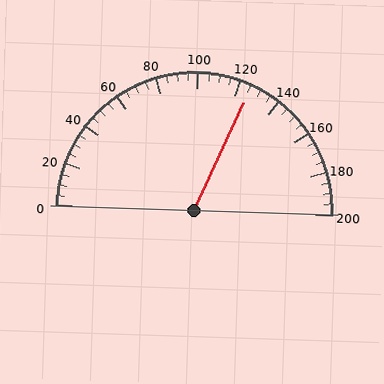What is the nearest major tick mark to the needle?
The nearest major tick mark is 120.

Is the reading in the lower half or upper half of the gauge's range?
The reading is in the upper half of the range (0 to 200).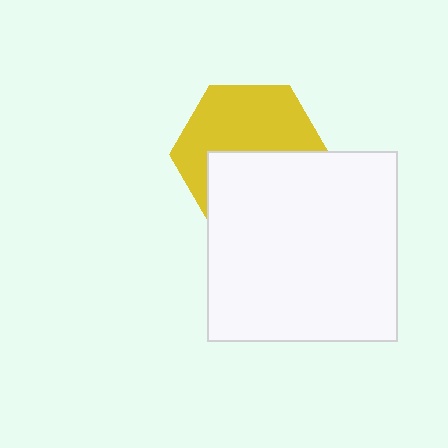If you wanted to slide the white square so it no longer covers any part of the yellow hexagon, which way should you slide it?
Slide it down — that is the most direct way to separate the two shapes.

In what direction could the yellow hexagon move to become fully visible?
The yellow hexagon could move up. That would shift it out from behind the white square entirely.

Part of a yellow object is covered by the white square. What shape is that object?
It is a hexagon.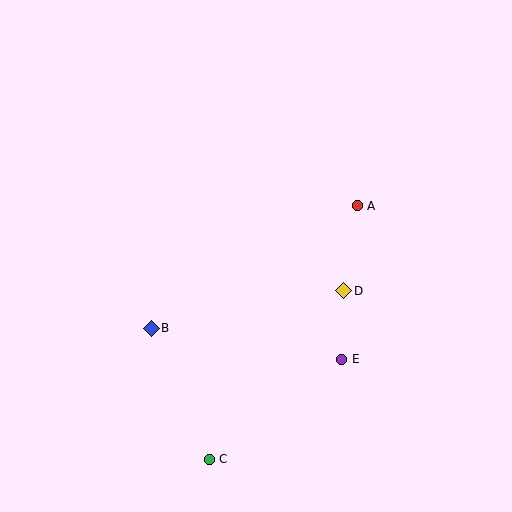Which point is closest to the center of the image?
Point D at (344, 291) is closest to the center.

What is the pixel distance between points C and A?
The distance between C and A is 294 pixels.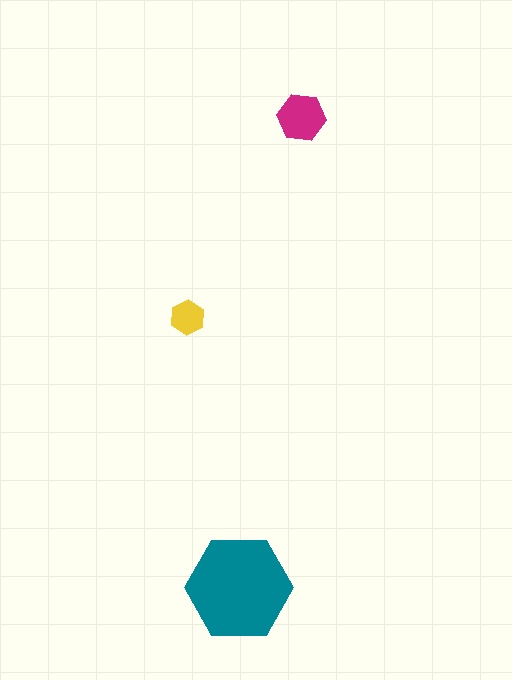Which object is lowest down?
The teal hexagon is bottommost.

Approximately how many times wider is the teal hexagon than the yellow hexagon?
About 3 times wider.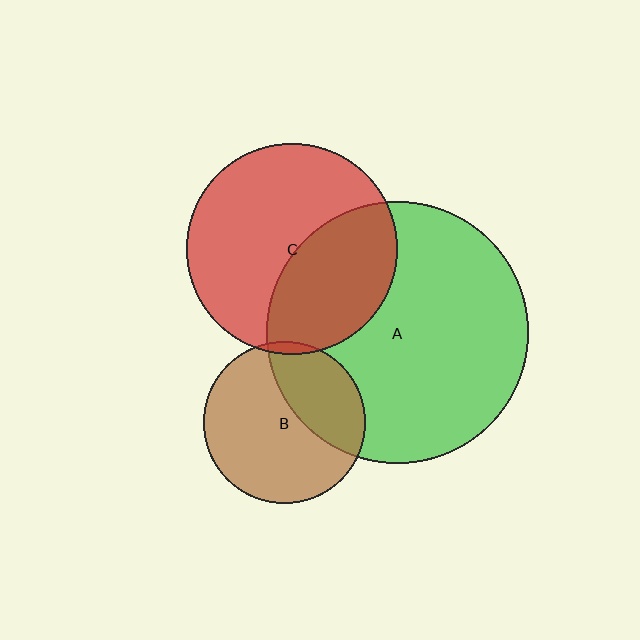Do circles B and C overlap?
Yes.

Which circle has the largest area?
Circle A (green).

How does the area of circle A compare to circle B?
Approximately 2.6 times.